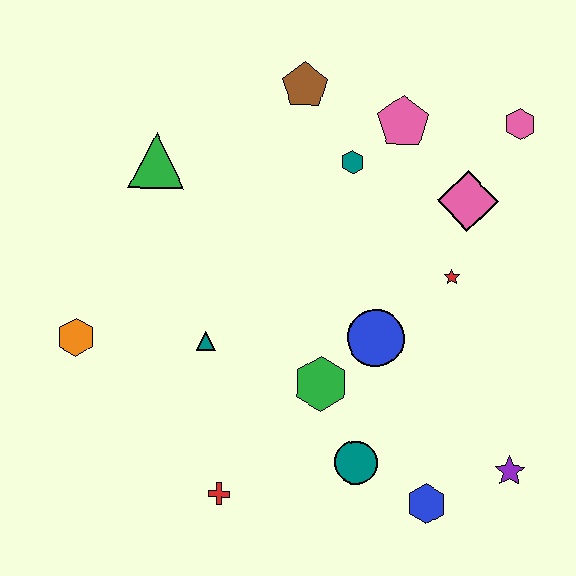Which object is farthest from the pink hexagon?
The orange hexagon is farthest from the pink hexagon.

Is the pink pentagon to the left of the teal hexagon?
No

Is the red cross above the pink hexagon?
No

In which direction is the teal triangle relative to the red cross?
The teal triangle is above the red cross.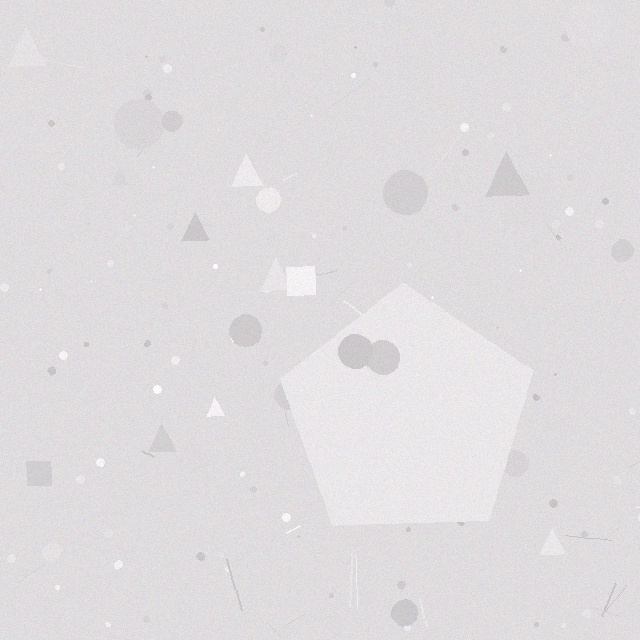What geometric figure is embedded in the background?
A pentagon is embedded in the background.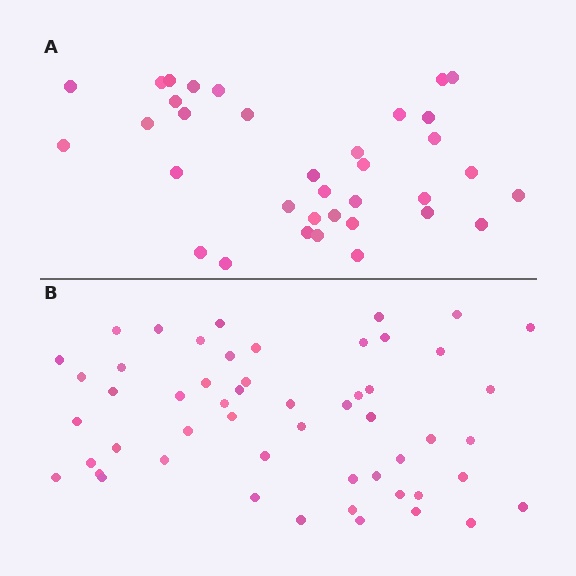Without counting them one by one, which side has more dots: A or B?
Region B (the bottom region) has more dots.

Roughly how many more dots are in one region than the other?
Region B has approximately 20 more dots than region A.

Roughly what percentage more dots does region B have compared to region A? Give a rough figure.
About 50% more.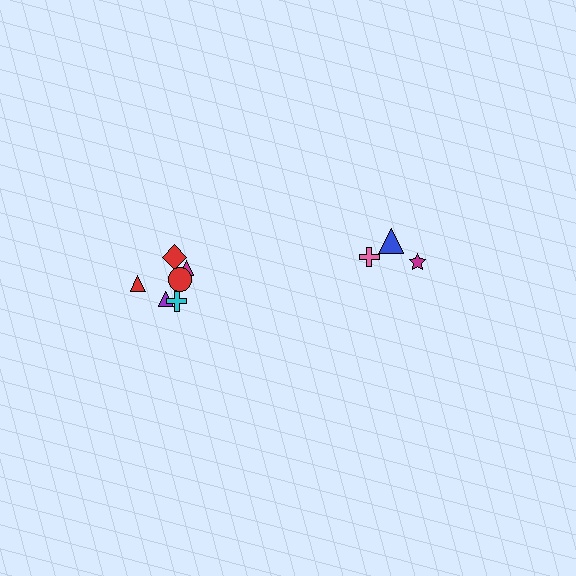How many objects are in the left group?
There are 6 objects.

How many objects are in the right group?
There are 3 objects.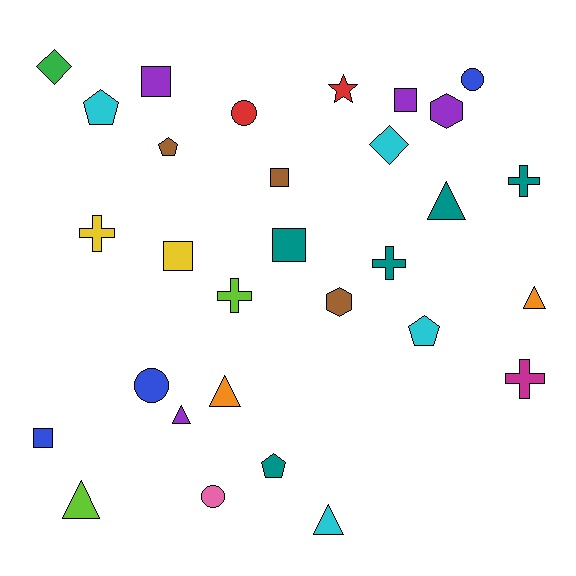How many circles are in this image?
There are 4 circles.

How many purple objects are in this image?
There are 4 purple objects.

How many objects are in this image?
There are 30 objects.